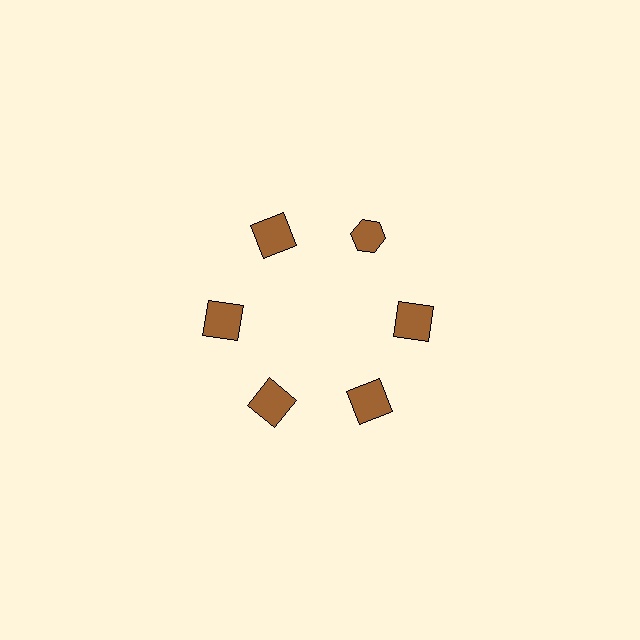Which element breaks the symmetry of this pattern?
The brown hexagon at roughly the 1 o'clock position breaks the symmetry. All other shapes are brown squares.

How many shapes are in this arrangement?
There are 6 shapes arranged in a ring pattern.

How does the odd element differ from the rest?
It has a different shape: hexagon instead of square.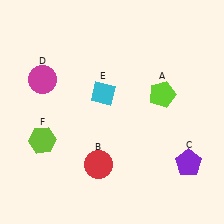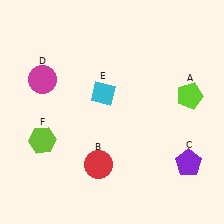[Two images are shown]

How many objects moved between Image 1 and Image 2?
1 object moved between the two images.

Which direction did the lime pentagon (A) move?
The lime pentagon (A) moved right.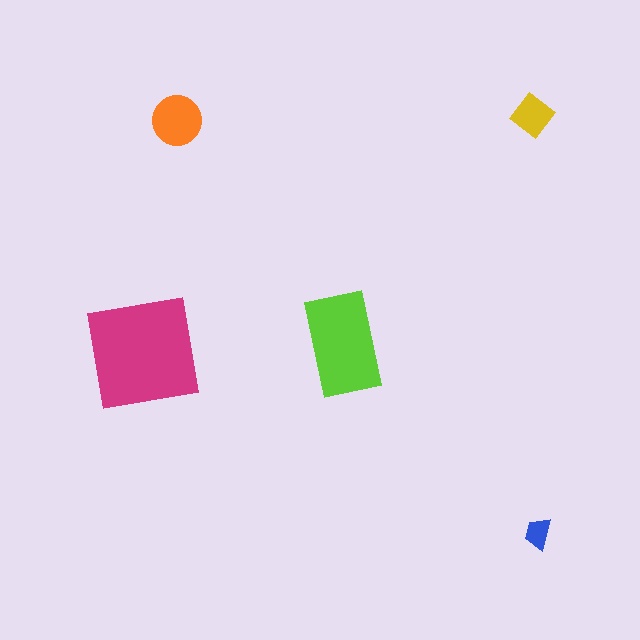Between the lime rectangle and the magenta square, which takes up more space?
The magenta square.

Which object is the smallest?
The blue trapezoid.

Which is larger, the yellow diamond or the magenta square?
The magenta square.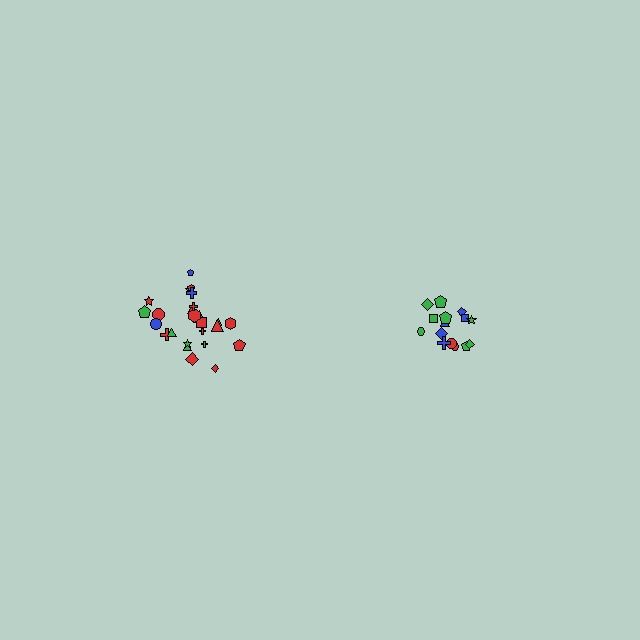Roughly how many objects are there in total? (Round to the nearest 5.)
Roughly 40 objects in total.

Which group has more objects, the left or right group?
The left group.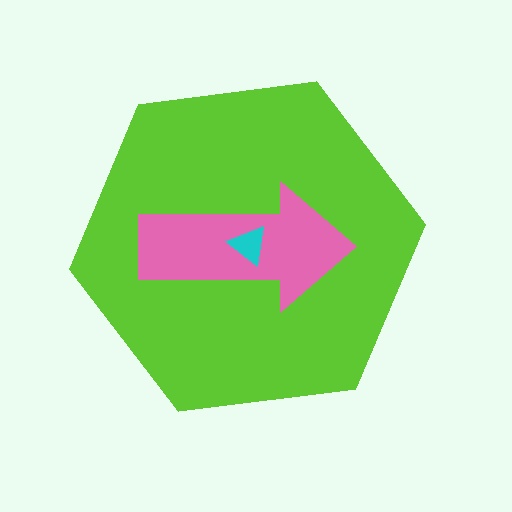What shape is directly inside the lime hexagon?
The pink arrow.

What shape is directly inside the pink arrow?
The cyan triangle.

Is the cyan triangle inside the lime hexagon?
Yes.